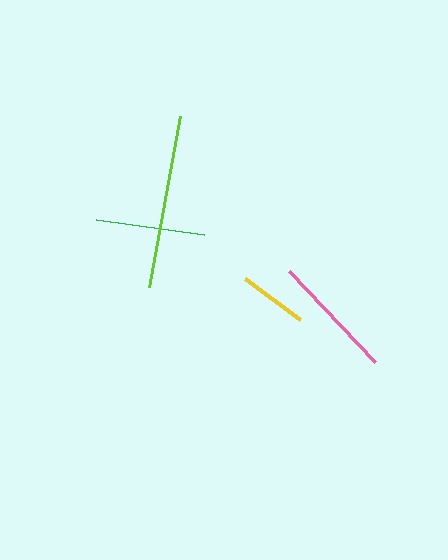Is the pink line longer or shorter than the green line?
The pink line is longer than the green line.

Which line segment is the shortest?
The yellow line is the shortest at approximately 69 pixels.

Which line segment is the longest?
The lime line is the longest at approximately 174 pixels.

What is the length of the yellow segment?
The yellow segment is approximately 69 pixels long.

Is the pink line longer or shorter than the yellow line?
The pink line is longer than the yellow line.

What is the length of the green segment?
The green segment is approximately 109 pixels long.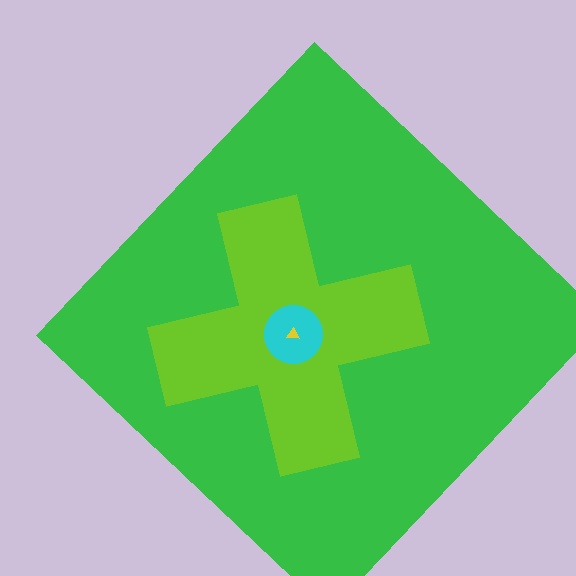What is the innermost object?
The yellow triangle.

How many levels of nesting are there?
4.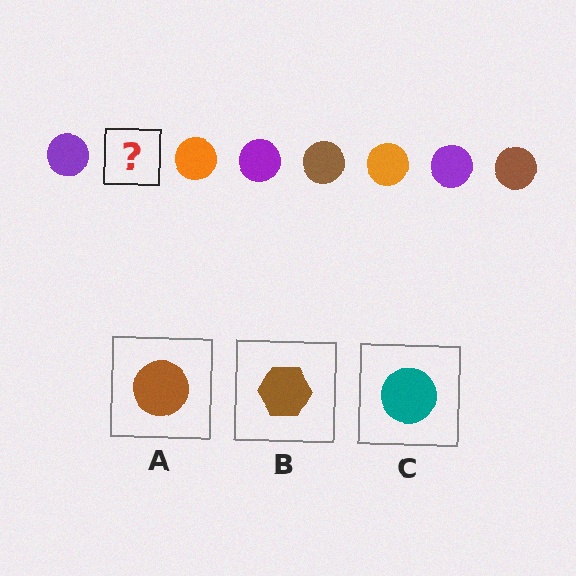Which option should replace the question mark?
Option A.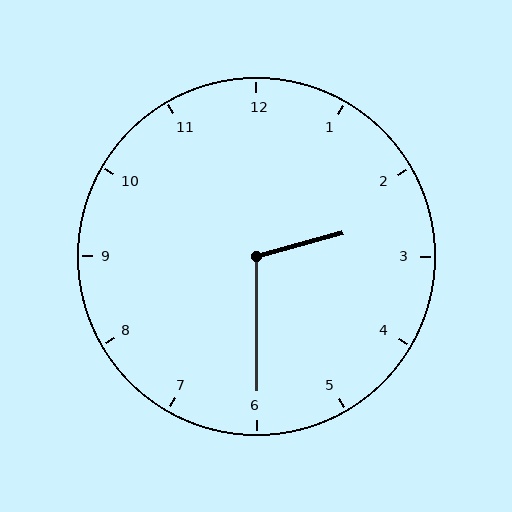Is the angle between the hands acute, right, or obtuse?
It is obtuse.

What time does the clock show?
2:30.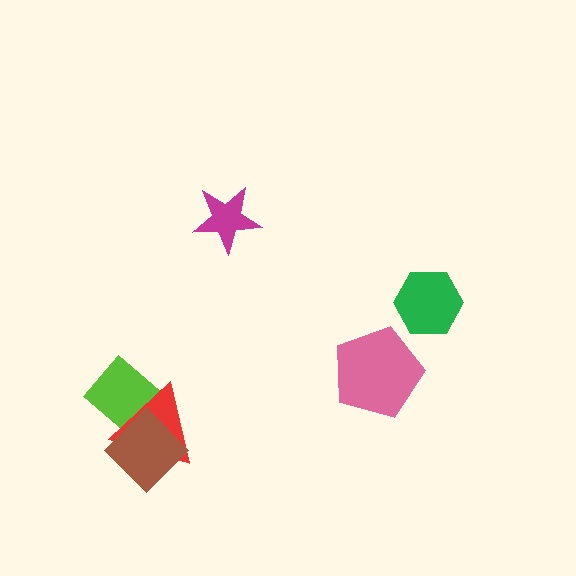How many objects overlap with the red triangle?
2 objects overlap with the red triangle.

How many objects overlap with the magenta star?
0 objects overlap with the magenta star.